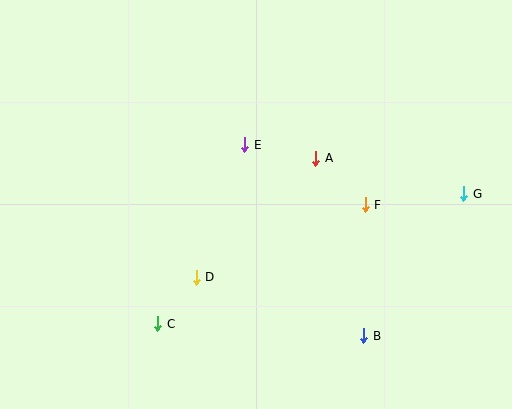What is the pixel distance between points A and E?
The distance between A and E is 72 pixels.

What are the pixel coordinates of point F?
Point F is at (365, 205).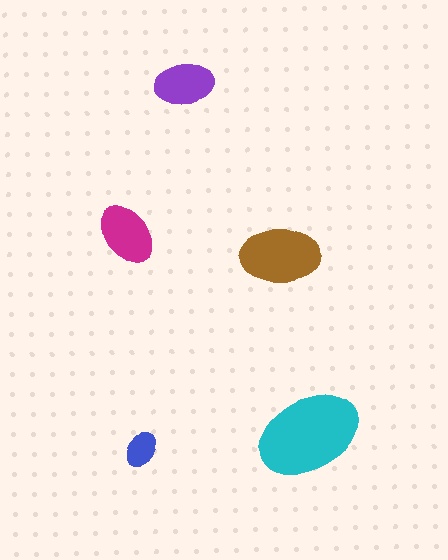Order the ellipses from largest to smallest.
the cyan one, the brown one, the magenta one, the purple one, the blue one.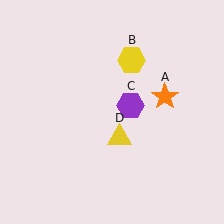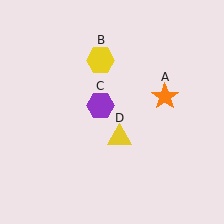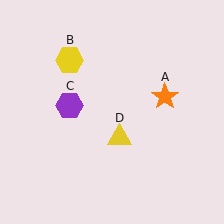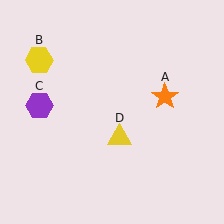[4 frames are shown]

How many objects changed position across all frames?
2 objects changed position: yellow hexagon (object B), purple hexagon (object C).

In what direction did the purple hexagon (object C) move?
The purple hexagon (object C) moved left.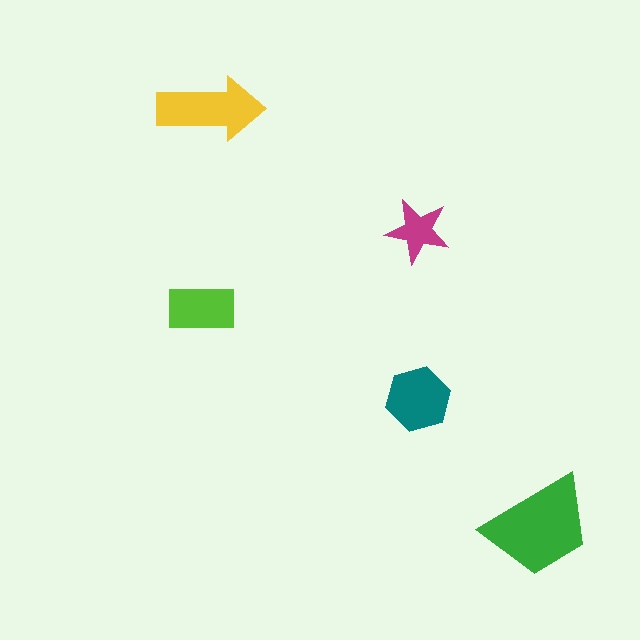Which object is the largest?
The green trapezoid.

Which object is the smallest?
The magenta star.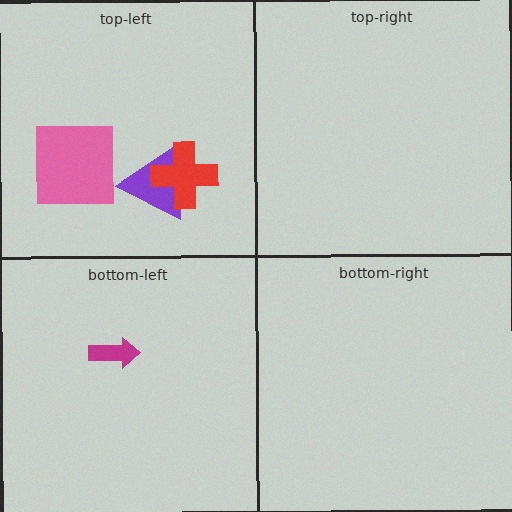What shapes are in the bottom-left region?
The magenta arrow.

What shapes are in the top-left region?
The purple triangle, the pink square, the red cross.